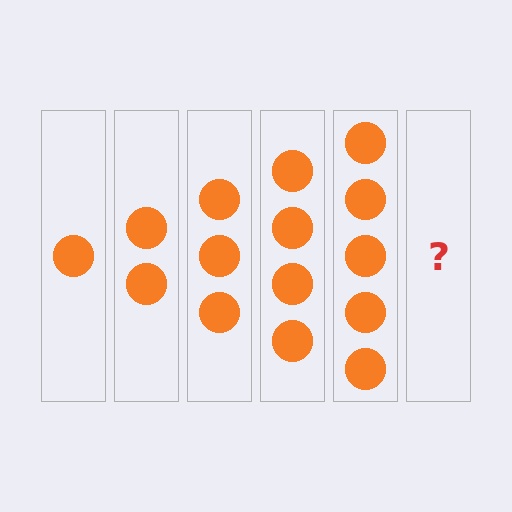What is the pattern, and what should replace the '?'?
The pattern is that each step adds one more circle. The '?' should be 6 circles.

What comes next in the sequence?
The next element should be 6 circles.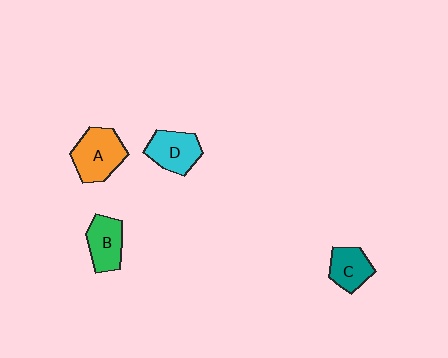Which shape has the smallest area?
Shape C (teal).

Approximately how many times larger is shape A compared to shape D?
Approximately 1.2 times.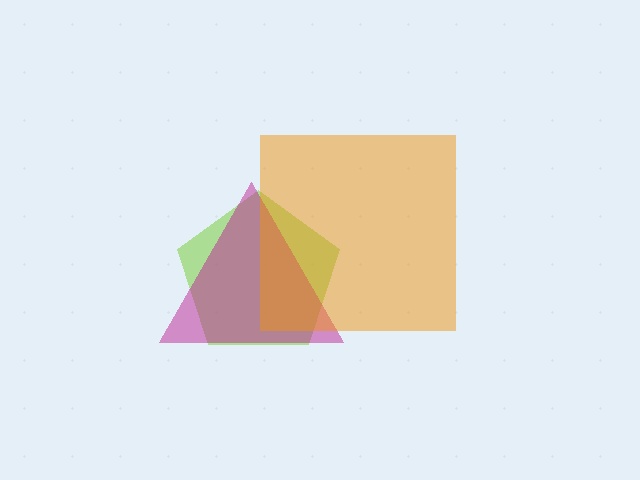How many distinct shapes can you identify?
There are 3 distinct shapes: a lime pentagon, a magenta triangle, an orange square.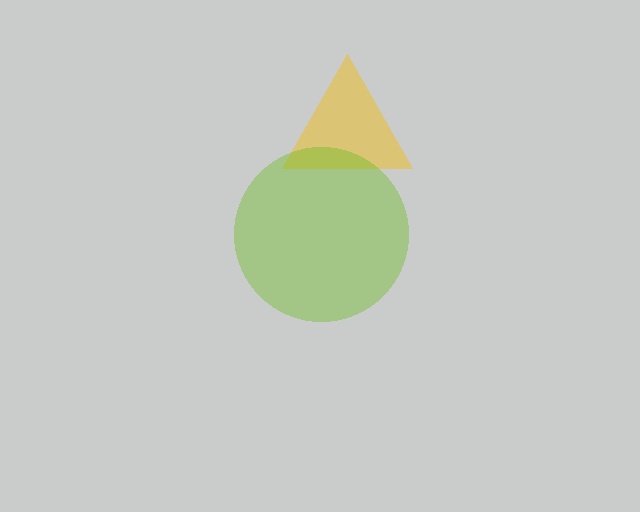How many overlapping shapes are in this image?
There are 2 overlapping shapes in the image.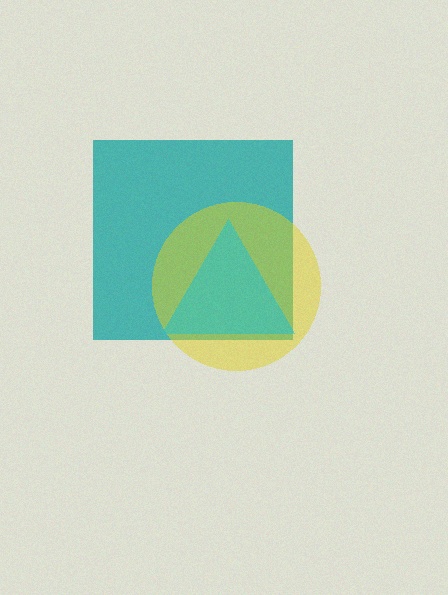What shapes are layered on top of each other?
The layered shapes are: a teal square, a yellow circle, a cyan triangle.